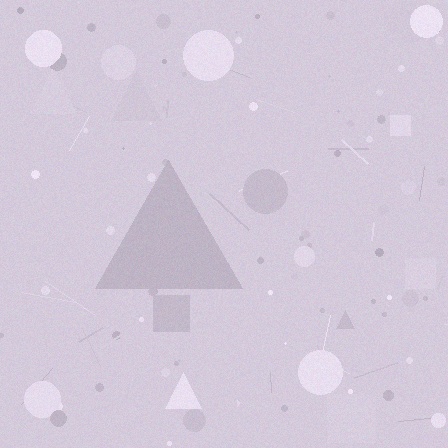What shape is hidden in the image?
A triangle is hidden in the image.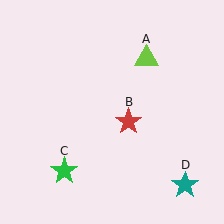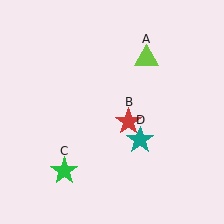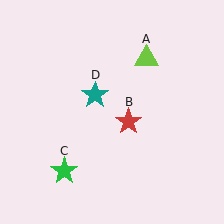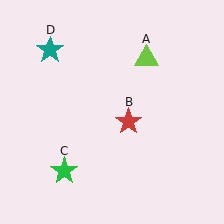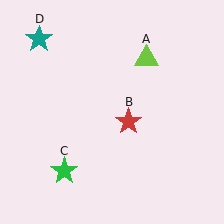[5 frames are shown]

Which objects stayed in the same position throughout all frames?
Lime triangle (object A) and red star (object B) and green star (object C) remained stationary.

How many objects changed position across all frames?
1 object changed position: teal star (object D).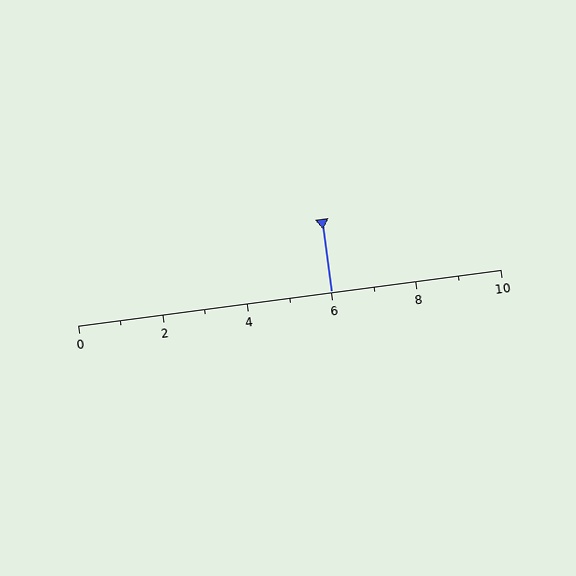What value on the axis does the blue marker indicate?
The marker indicates approximately 6.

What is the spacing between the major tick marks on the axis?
The major ticks are spaced 2 apart.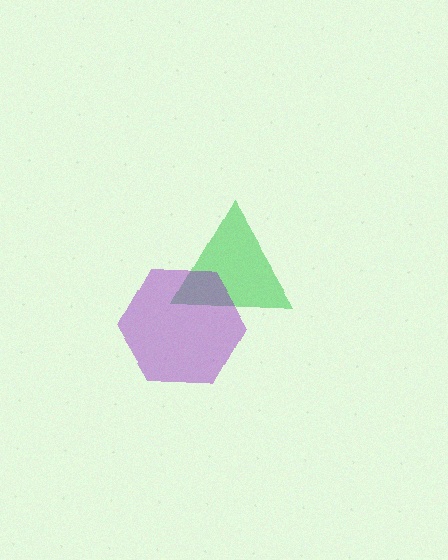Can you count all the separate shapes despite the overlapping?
Yes, there are 2 separate shapes.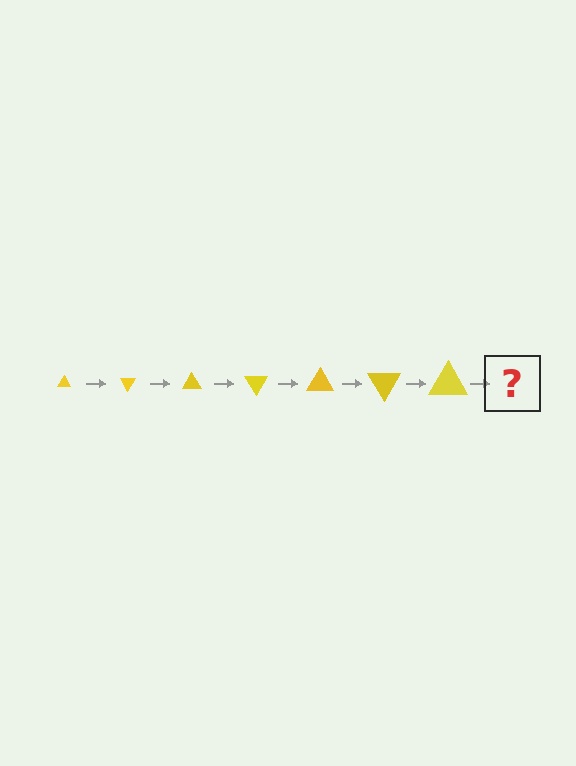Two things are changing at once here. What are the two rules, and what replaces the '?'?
The two rules are that the triangle grows larger each step and it rotates 60 degrees each step. The '?' should be a triangle, larger than the previous one and rotated 420 degrees from the start.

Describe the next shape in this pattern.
It should be a triangle, larger than the previous one and rotated 420 degrees from the start.